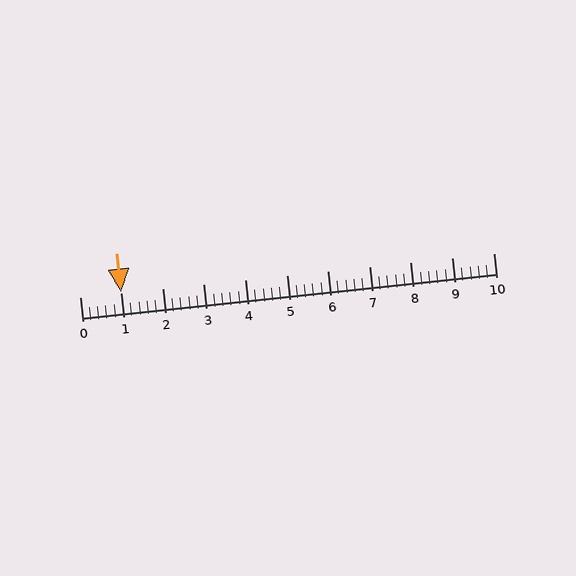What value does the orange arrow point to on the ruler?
The orange arrow points to approximately 1.0.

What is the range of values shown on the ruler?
The ruler shows values from 0 to 10.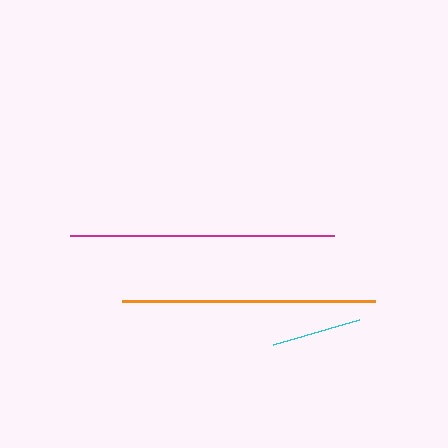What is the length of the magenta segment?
The magenta segment is approximately 264 pixels long.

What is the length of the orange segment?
The orange segment is approximately 253 pixels long.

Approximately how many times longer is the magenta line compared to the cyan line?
The magenta line is approximately 2.9 times the length of the cyan line.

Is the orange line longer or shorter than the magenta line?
The magenta line is longer than the orange line.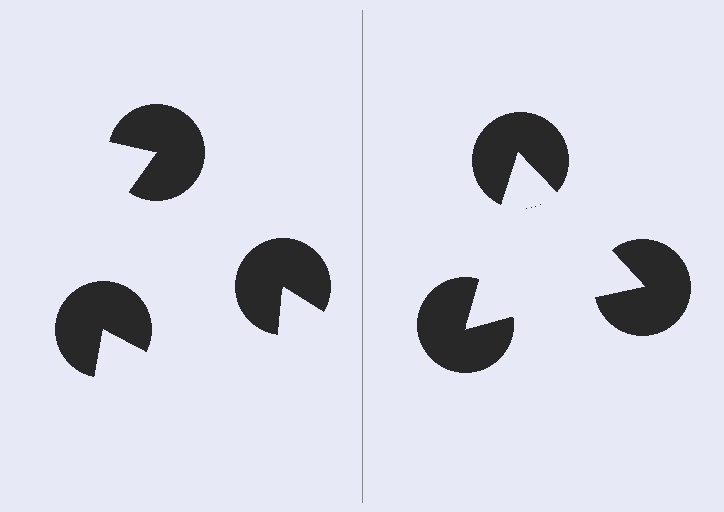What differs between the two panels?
The pac-man discs are positioned identically on both sides; only the wedge orientations differ. On the right they align to a triangle; on the left they are misaligned.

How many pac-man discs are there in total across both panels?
6 — 3 on each side.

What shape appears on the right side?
An illusory triangle.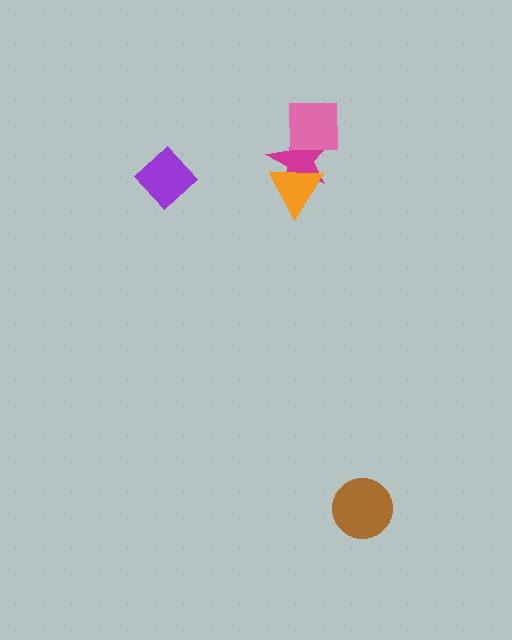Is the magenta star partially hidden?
Yes, it is partially covered by another shape.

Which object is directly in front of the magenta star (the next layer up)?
The orange triangle is directly in front of the magenta star.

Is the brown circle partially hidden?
No, no other shape covers it.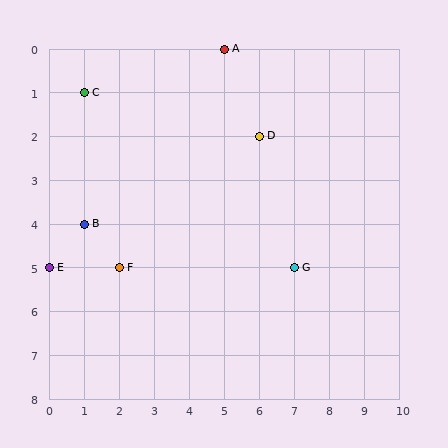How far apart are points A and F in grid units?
Points A and F are 3 columns and 5 rows apart (about 5.8 grid units diagonally).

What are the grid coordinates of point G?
Point G is at grid coordinates (7, 5).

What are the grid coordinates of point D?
Point D is at grid coordinates (6, 2).